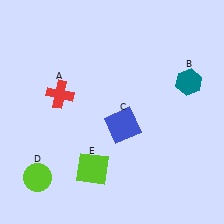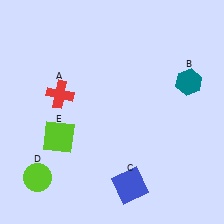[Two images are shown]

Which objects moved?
The objects that moved are: the blue square (C), the lime square (E).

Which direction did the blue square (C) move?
The blue square (C) moved down.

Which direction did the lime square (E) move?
The lime square (E) moved left.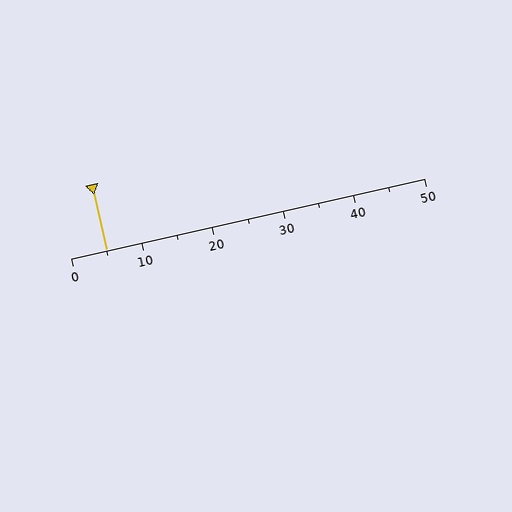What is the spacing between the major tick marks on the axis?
The major ticks are spaced 10 apart.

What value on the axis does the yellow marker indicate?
The marker indicates approximately 5.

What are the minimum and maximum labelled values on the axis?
The axis runs from 0 to 50.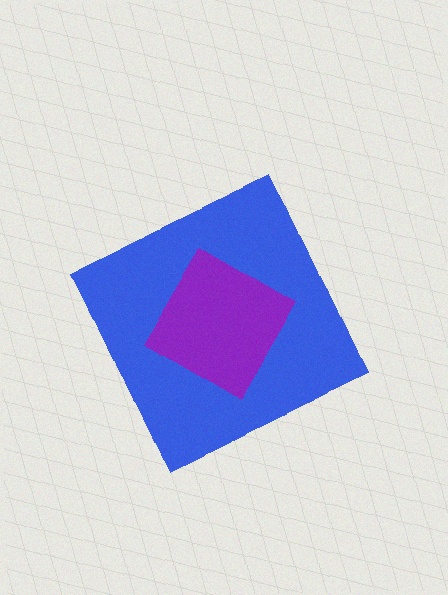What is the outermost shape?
The blue diamond.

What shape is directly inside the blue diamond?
The purple diamond.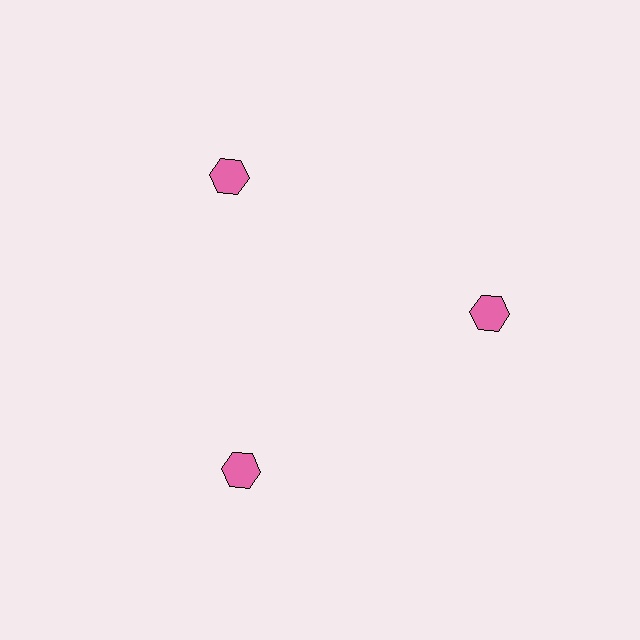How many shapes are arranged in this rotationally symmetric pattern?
There are 3 shapes, arranged in 3 groups of 1.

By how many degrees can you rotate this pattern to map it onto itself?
The pattern maps onto itself every 120 degrees of rotation.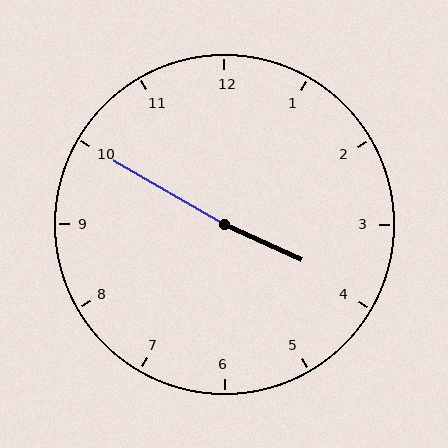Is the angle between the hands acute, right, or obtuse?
It is obtuse.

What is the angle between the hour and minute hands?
Approximately 175 degrees.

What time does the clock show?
3:50.